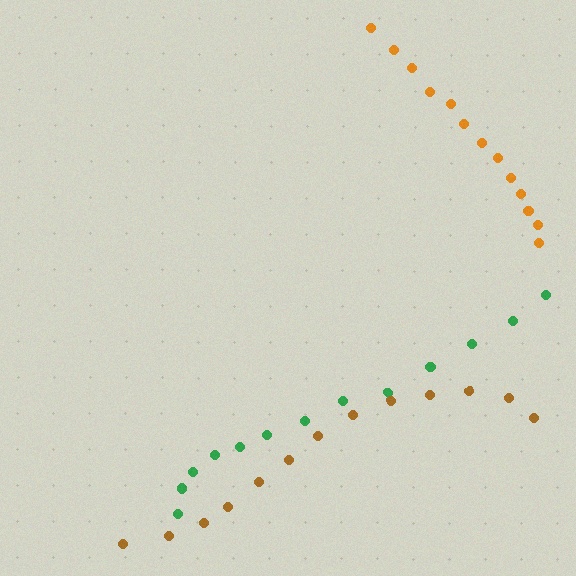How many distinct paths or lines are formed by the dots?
There are 3 distinct paths.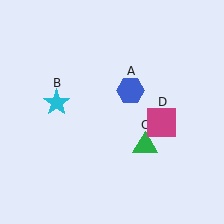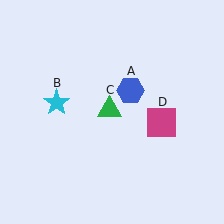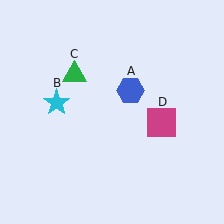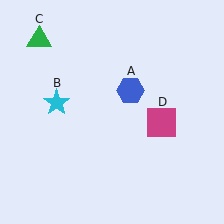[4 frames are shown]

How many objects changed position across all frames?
1 object changed position: green triangle (object C).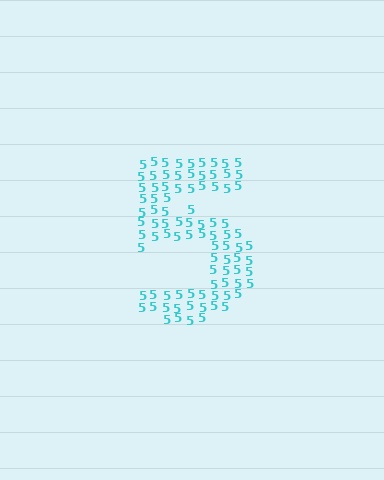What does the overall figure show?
The overall figure shows the digit 5.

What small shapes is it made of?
It is made of small digit 5's.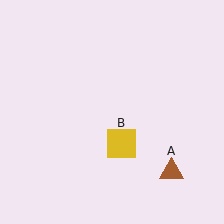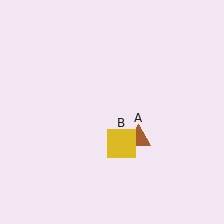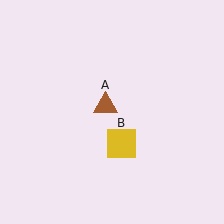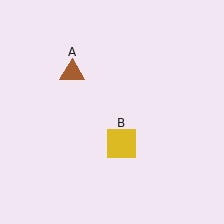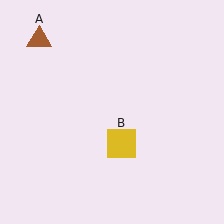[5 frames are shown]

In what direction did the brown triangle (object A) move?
The brown triangle (object A) moved up and to the left.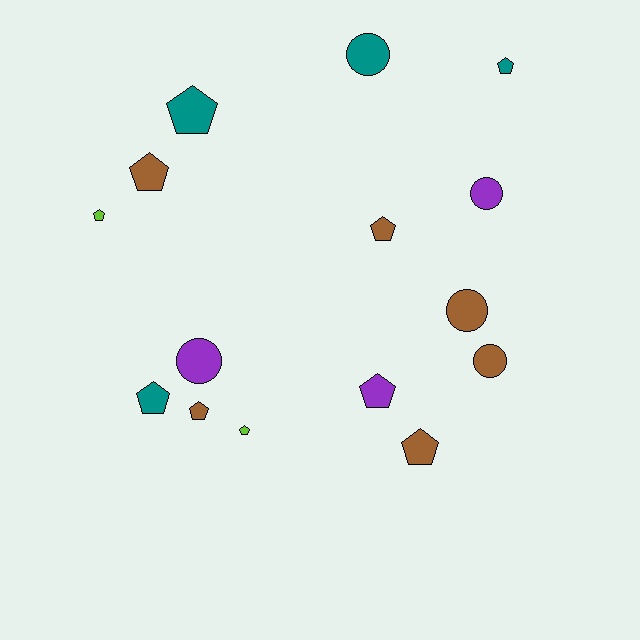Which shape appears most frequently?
Pentagon, with 10 objects.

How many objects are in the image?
There are 15 objects.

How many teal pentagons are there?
There are 3 teal pentagons.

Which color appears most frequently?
Brown, with 6 objects.